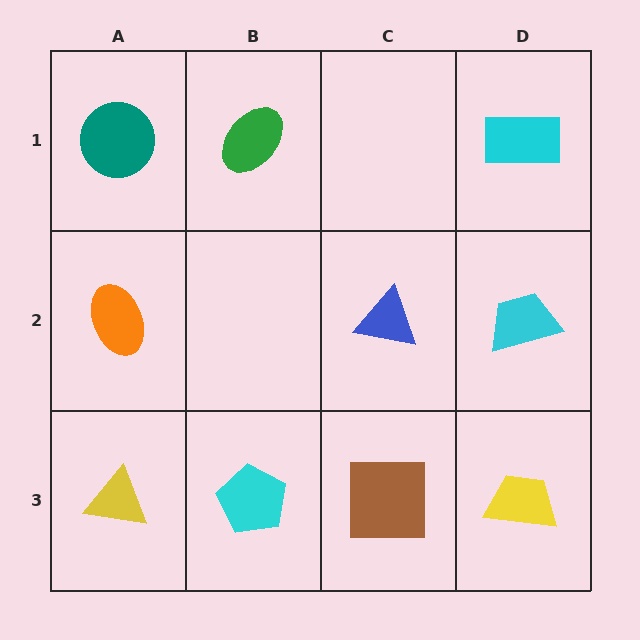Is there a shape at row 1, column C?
No, that cell is empty.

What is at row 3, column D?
A yellow trapezoid.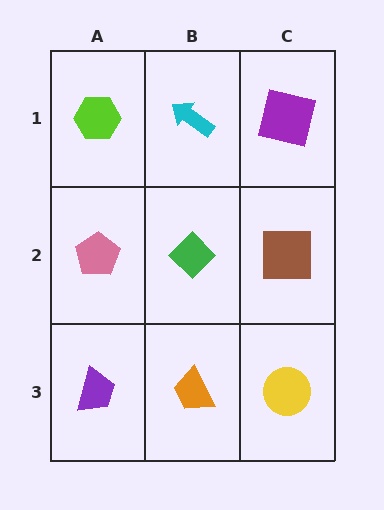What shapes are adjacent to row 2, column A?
A lime hexagon (row 1, column A), a purple trapezoid (row 3, column A), a green diamond (row 2, column B).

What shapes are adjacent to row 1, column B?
A green diamond (row 2, column B), a lime hexagon (row 1, column A), a purple square (row 1, column C).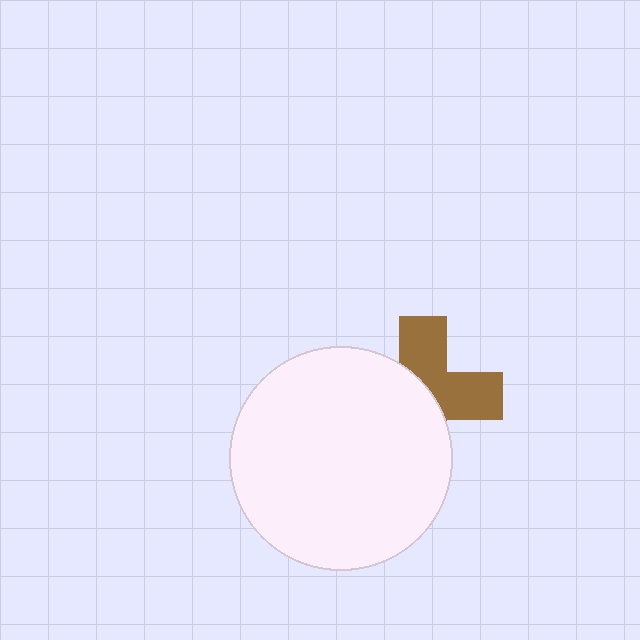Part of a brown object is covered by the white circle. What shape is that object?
It is a cross.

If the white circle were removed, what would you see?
You would see the complete brown cross.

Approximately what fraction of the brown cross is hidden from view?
Roughly 54% of the brown cross is hidden behind the white circle.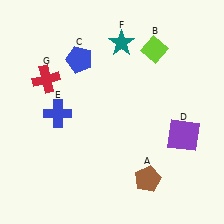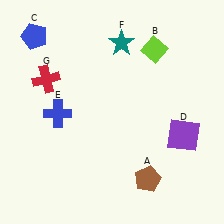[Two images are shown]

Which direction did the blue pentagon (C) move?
The blue pentagon (C) moved left.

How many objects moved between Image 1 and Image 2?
1 object moved between the two images.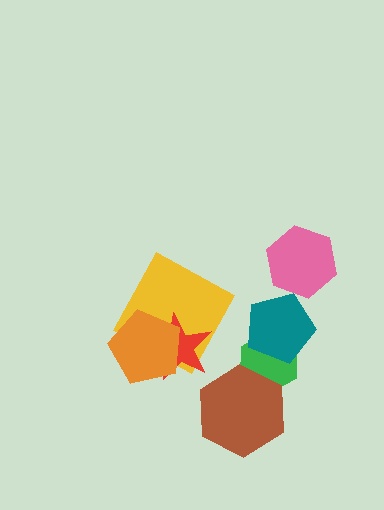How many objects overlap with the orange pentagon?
2 objects overlap with the orange pentagon.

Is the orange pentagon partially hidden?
No, no other shape covers it.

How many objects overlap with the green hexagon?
2 objects overlap with the green hexagon.